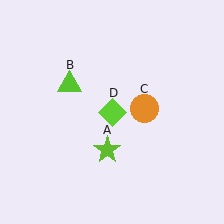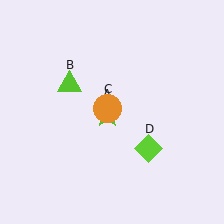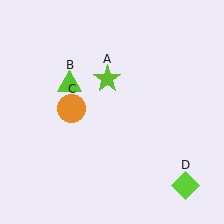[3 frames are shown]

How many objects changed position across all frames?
3 objects changed position: lime star (object A), orange circle (object C), lime diamond (object D).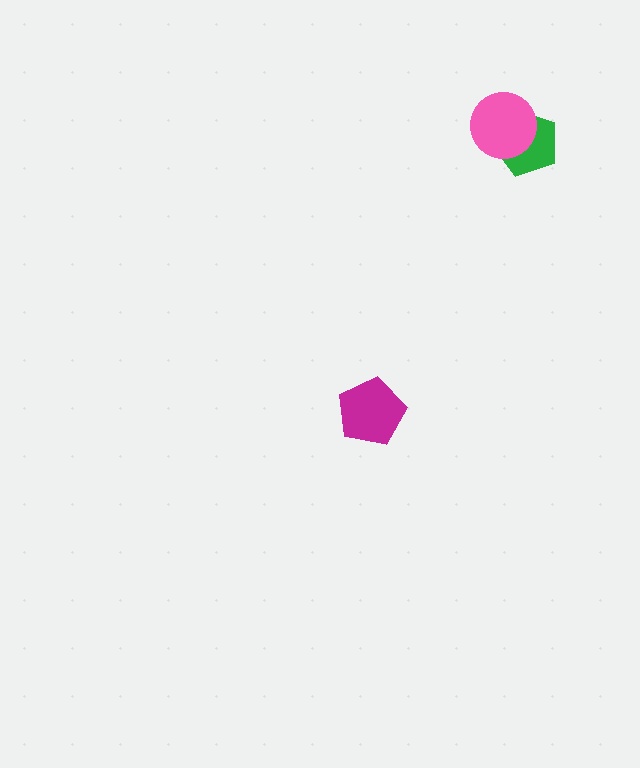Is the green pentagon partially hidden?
Yes, it is partially covered by another shape.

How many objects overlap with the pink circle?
1 object overlaps with the pink circle.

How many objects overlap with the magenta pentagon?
0 objects overlap with the magenta pentagon.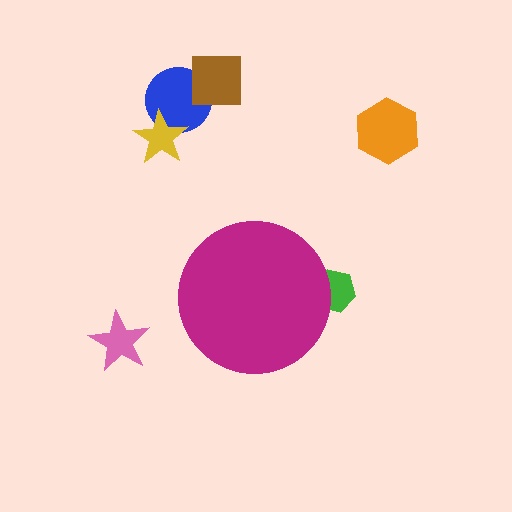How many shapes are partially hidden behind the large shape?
1 shape is partially hidden.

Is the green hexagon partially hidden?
Yes, the green hexagon is partially hidden behind the magenta circle.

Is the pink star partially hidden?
No, the pink star is fully visible.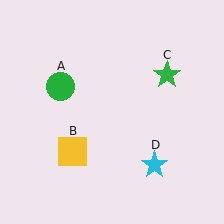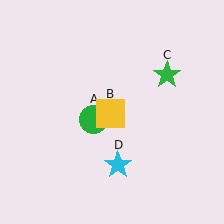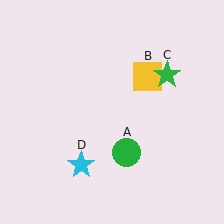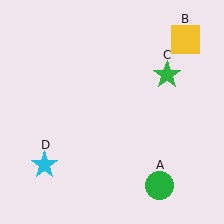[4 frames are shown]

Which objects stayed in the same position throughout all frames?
Green star (object C) remained stationary.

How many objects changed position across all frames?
3 objects changed position: green circle (object A), yellow square (object B), cyan star (object D).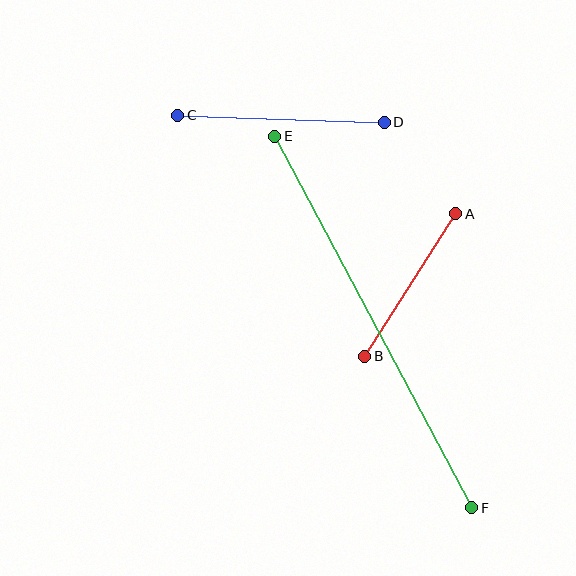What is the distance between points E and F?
The distance is approximately 421 pixels.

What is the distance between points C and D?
The distance is approximately 206 pixels.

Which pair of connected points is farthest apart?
Points E and F are farthest apart.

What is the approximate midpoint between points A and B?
The midpoint is at approximately (410, 285) pixels.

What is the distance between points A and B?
The distance is approximately 169 pixels.